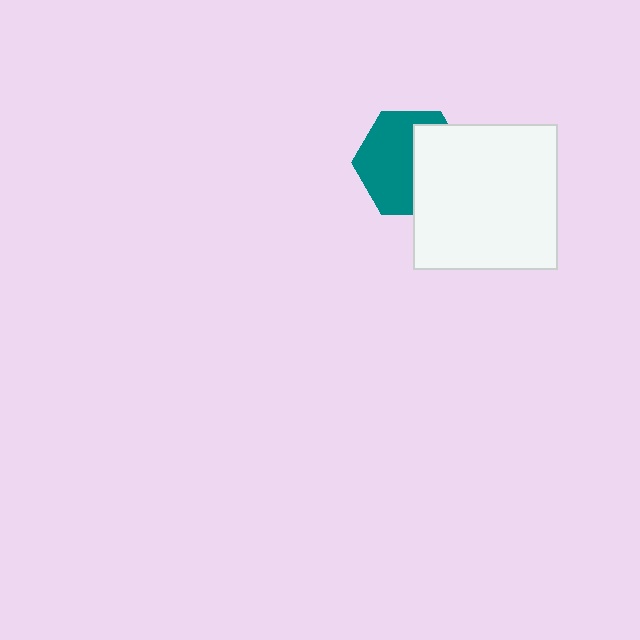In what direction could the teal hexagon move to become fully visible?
The teal hexagon could move left. That would shift it out from behind the white square entirely.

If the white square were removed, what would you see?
You would see the complete teal hexagon.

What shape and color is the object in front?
The object in front is a white square.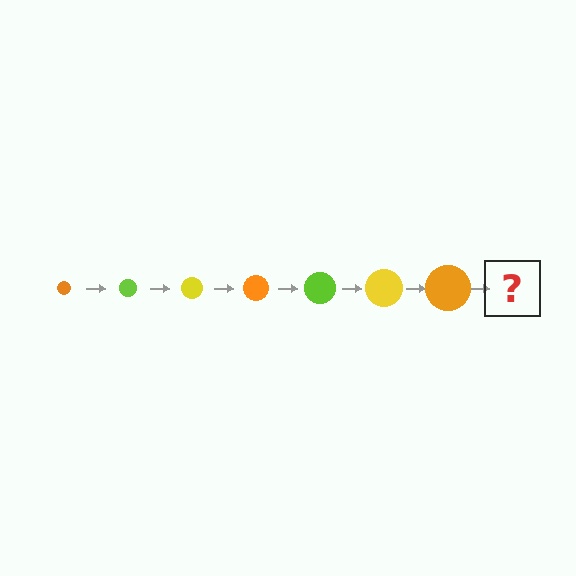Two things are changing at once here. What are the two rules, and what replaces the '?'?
The two rules are that the circle grows larger each step and the color cycles through orange, lime, and yellow. The '?' should be a lime circle, larger than the previous one.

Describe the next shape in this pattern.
It should be a lime circle, larger than the previous one.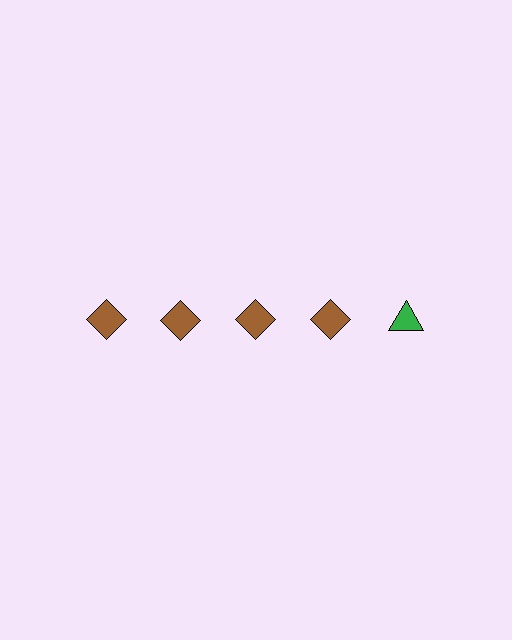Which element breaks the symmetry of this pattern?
The green triangle in the top row, rightmost column breaks the symmetry. All other shapes are brown diamonds.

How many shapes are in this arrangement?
There are 5 shapes arranged in a grid pattern.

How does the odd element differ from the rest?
It differs in both color (green instead of brown) and shape (triangle instead of diamond).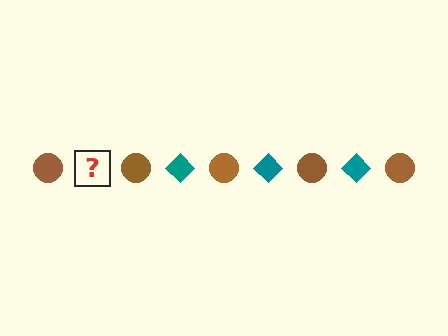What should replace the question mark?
The question mark should be replaced with a teal diamond.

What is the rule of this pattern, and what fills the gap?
The rule is that the pattern alternates between brown circle and teal diamond. The gap should be filled with a teal diamond.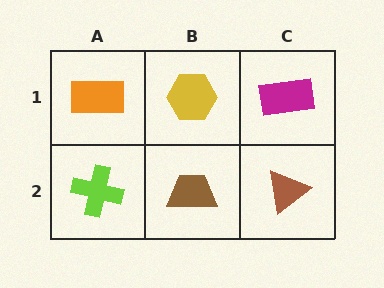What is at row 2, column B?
A brown trapezoid.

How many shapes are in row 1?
3 shapes.